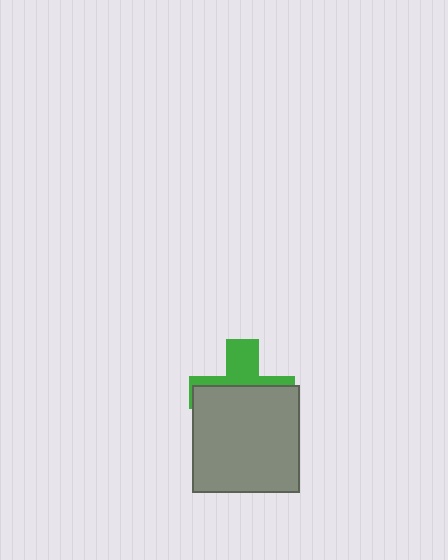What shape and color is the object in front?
The object in front is a gray square.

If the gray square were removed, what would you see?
You would see the complete green cross.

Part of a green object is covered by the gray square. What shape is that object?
It is a cross.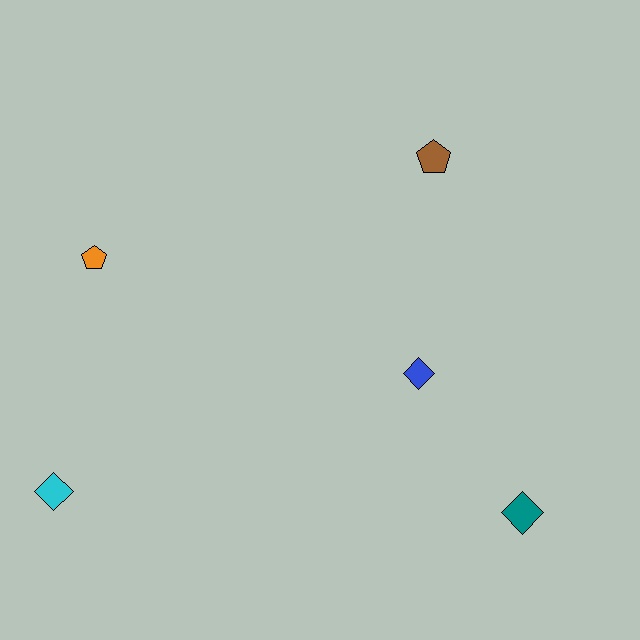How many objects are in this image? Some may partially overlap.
There are 5 objects.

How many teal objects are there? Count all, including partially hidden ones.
There is 1 teal object.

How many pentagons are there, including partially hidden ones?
There are 2 pentagons.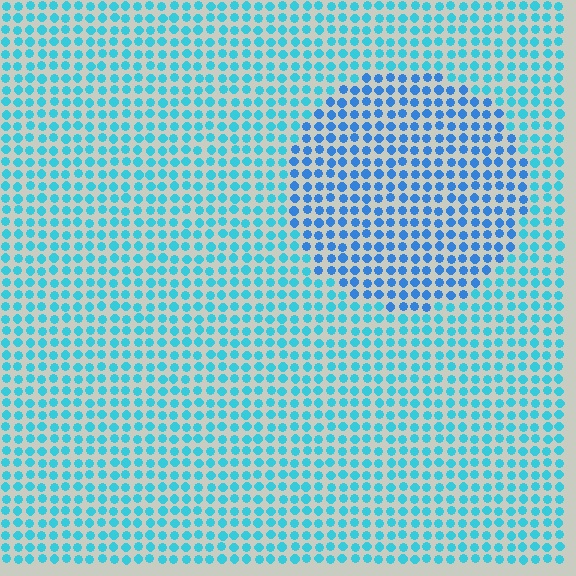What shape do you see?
I see a circle.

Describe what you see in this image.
The image is filled with small cyan elements in a uniform arrangement. A circle-shaped region is visible where the elements are tinted to a slightly different hue, forming a subtle color boundary.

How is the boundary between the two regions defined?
The boundary is defined purely by a slight shift in hue (about 26 degrees). Spacing, size, and orientation are identical on both sides.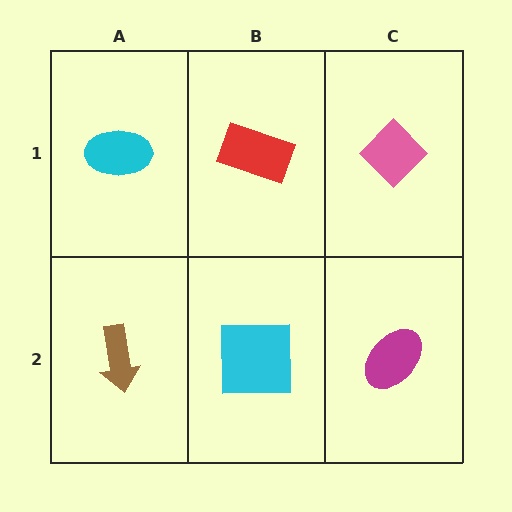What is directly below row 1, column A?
A brown arrow.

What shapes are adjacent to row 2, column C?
A pink diamond (row 1, column C), a cyan square (row 2, column B).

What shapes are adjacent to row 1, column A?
A brown arrow (row 2, column A), a red rectangle (row 1, column B).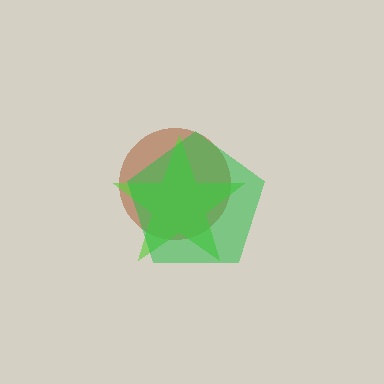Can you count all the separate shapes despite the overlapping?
Yes, there are 3 separate shapes.